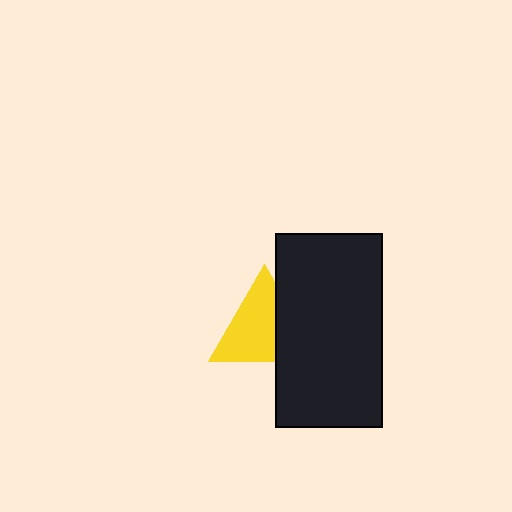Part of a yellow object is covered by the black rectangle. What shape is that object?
It is a triangle.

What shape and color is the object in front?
The object in front is a black rectangle.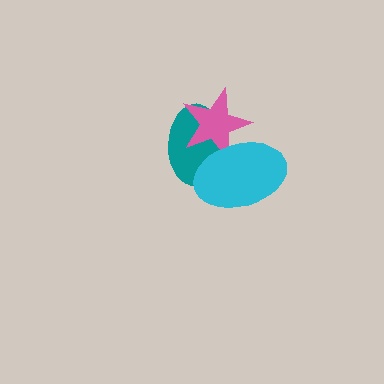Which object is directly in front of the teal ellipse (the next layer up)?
The pink star is directly in front of the teal ellipse.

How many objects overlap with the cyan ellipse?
2 objects overlap with the cyan ellipse.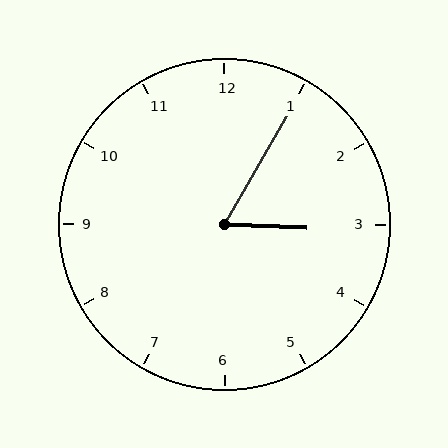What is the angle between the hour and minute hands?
Approximately 62 degrees.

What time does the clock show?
3:05.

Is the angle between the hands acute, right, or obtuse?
It is acute.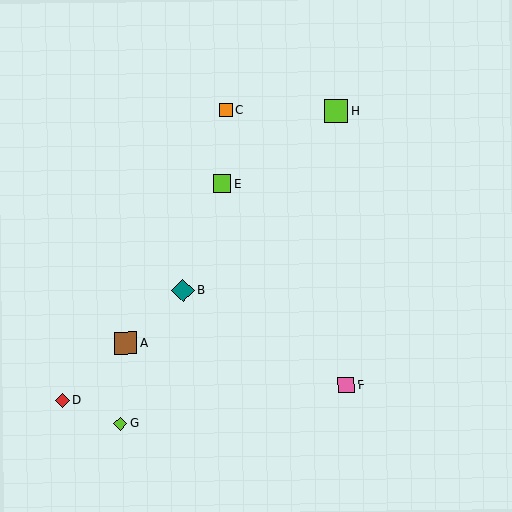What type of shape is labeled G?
Shape G is a lime diamond.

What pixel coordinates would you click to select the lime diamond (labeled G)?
Click at (120, 423) to select the lime diamond G.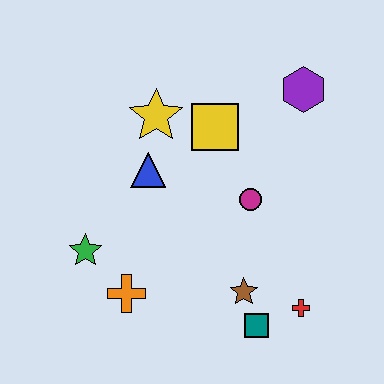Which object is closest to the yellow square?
The yellow star is closest to the yellow square.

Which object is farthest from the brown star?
The purple hexagon is farthest from the brown star.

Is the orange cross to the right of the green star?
Yes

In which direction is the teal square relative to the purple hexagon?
The teal square is below the purple hexagon.